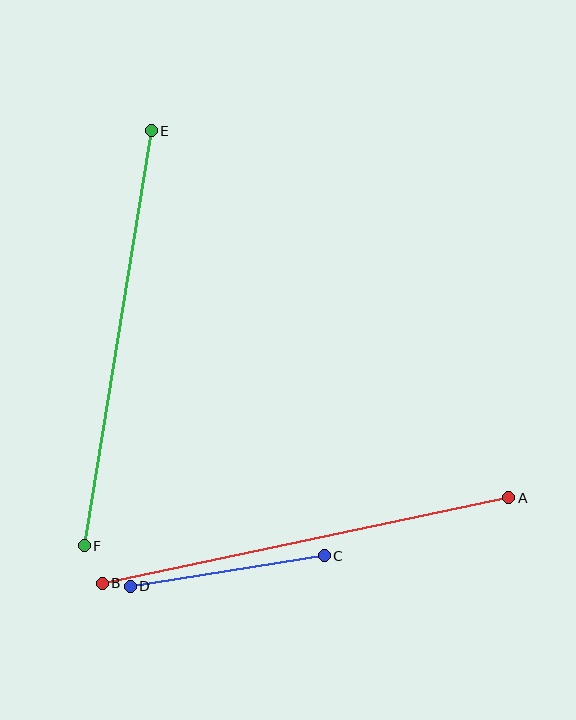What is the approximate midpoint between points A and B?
The midpoint is at approximately (306, 541) pixels.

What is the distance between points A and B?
The distance is approximately 415 pixels.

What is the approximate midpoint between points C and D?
The midpoint is at approximately (227, 571) pixels.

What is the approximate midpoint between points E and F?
The midpoint is at approximately (118, 338) pixels.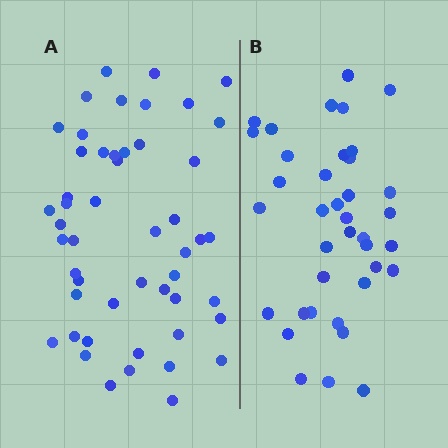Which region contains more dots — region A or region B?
Region A (the left region) has more dots.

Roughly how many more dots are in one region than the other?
Region A has roughly 12 or so more dots than region B.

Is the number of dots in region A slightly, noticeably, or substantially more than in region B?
Region A has noticeably more, but not dramatically so. The ratio is roughly 1.3 to 1.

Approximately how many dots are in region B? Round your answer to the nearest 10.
About 40 dots. (The exact count is 38, which rounds to 40.)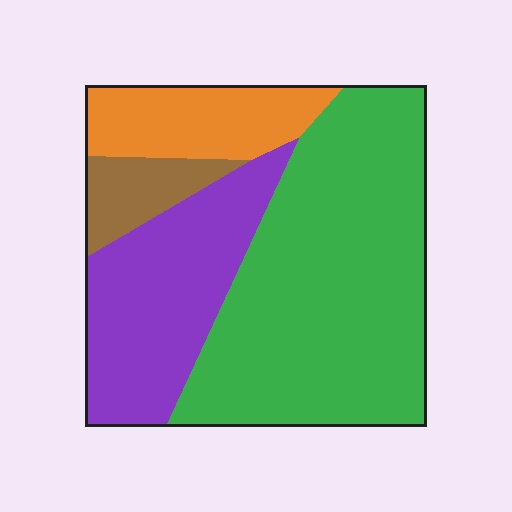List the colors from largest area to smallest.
From largest to smallest: green, purple, orange, brown.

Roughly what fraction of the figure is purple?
Purple covers about 25% of the figure.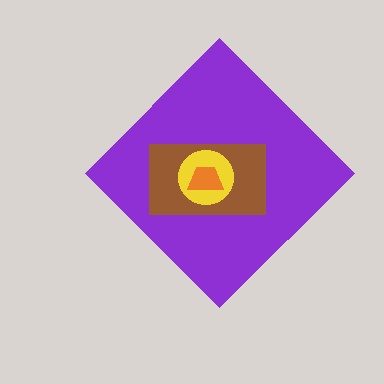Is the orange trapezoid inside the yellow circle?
Yes.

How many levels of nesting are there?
4.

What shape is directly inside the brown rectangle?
The yellow circle.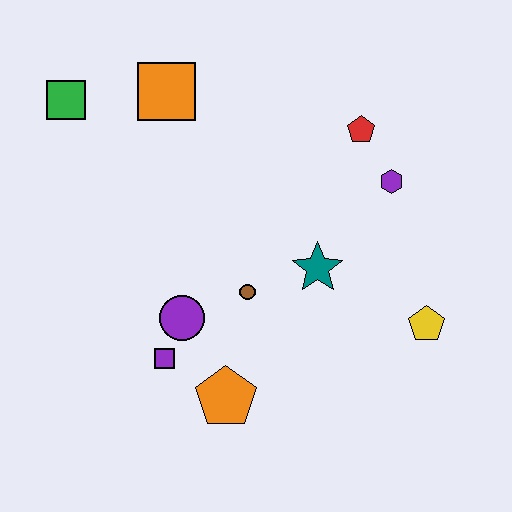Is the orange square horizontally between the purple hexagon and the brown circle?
No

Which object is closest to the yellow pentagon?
The teal star is closest to the yellow pentagon.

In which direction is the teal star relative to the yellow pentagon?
The teal star is to the left of the yellow pentagon.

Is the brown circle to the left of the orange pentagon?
No